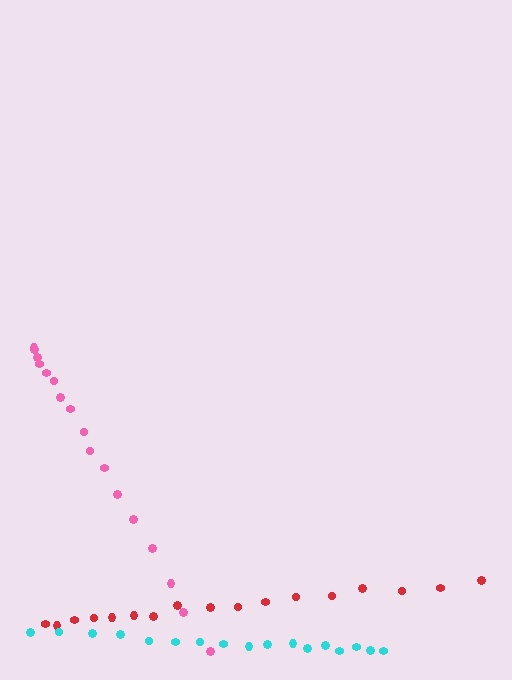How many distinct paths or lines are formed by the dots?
There are 3 distinct paths.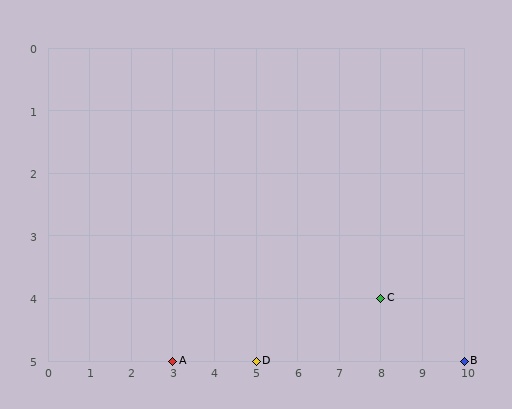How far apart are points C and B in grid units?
Points C and B are 2 columns and 1 row apart (about 2.2 grid units diagonally).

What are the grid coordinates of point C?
Point C is at grid coordinates (8, 4).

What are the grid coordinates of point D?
Point D is at grid coordinates (5, 5).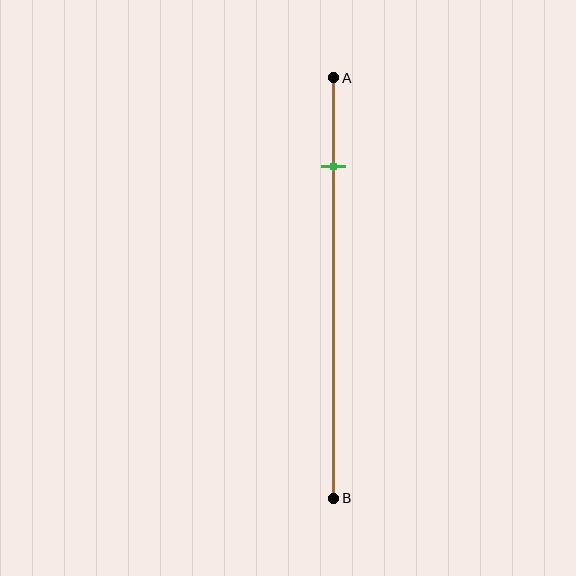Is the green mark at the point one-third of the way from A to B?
No, the mark is at about 20% from A, not at the 33% one-third point.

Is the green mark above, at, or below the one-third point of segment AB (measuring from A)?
The green mark is above the one-third point of segment AB.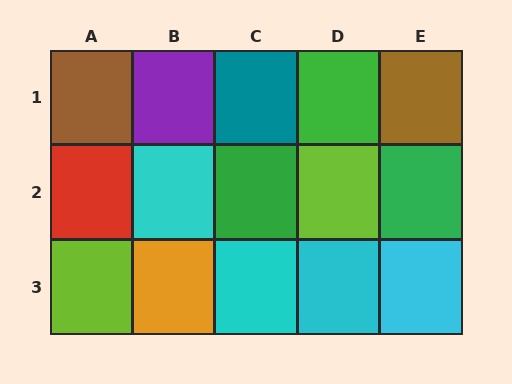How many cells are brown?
2 cells are brown.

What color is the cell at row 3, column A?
Lime.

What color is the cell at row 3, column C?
Cyan.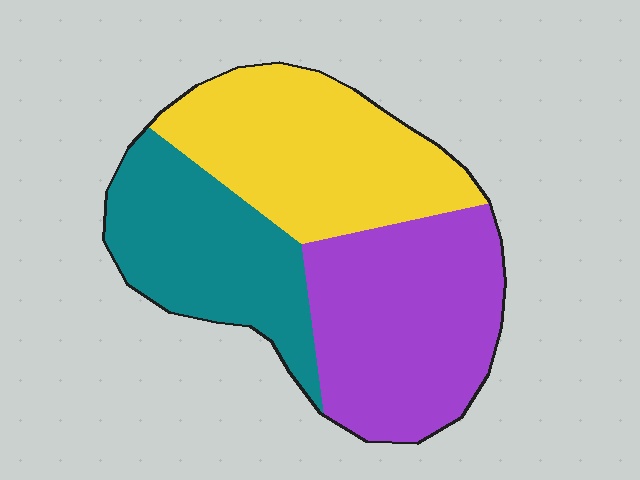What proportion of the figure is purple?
Purple takes up about three eighths (3/8) of the figure.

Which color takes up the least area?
Teal, at roughly 30%.